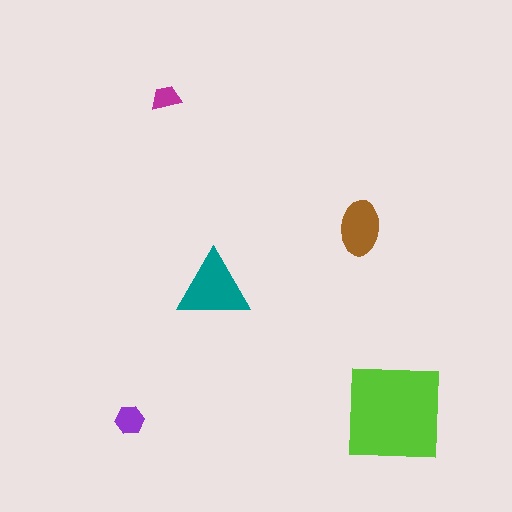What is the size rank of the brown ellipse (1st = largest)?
3rd.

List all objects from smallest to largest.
The magenta trapezoid, the purple hexagon, the brown ellipse, the teal triangle, the lime square.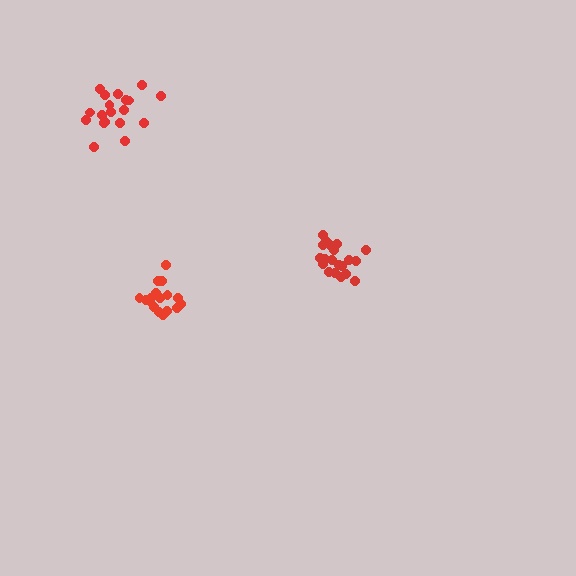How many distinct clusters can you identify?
There are 3 distinct clusters.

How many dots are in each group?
Group 1: 20 dots, Group 2: 17 dots, Group 3: 19 dots (56 total).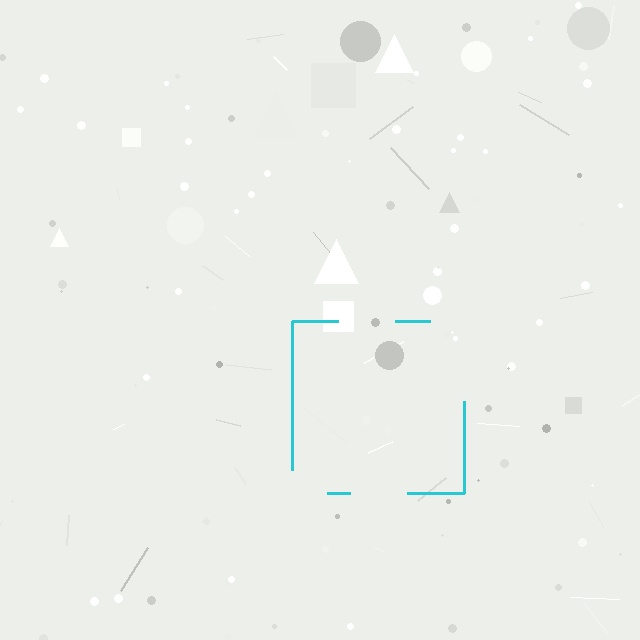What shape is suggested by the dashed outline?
The dashed outline suggests a square.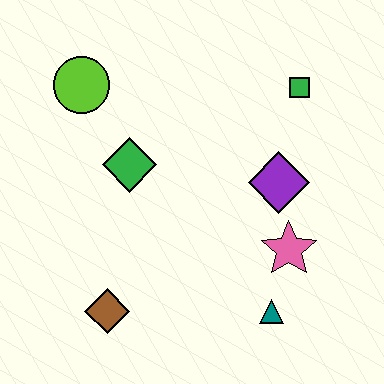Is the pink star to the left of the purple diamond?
No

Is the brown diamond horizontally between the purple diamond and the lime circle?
Yes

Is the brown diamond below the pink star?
Yes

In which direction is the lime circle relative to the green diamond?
The lime circle is above the green diamond.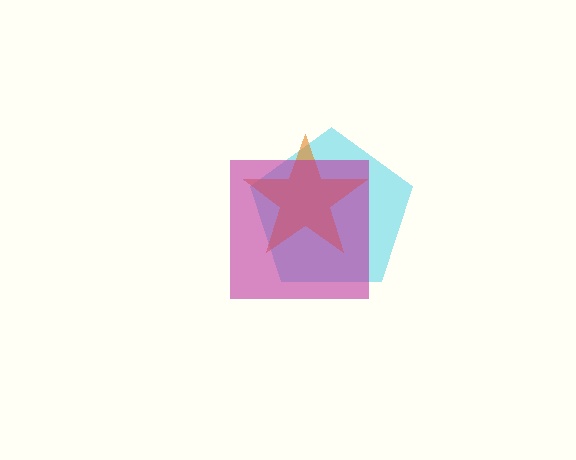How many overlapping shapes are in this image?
There are 3 overlapping shapes in the image.